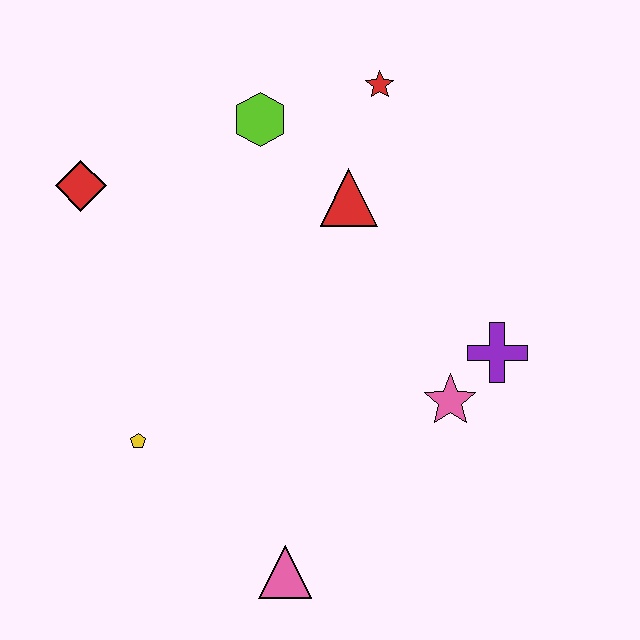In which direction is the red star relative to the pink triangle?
The red star is above the pink triangle.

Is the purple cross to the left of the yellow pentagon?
No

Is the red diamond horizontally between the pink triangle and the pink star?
No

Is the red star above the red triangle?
Yes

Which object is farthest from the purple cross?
The red diamond is farthest from the purple cross.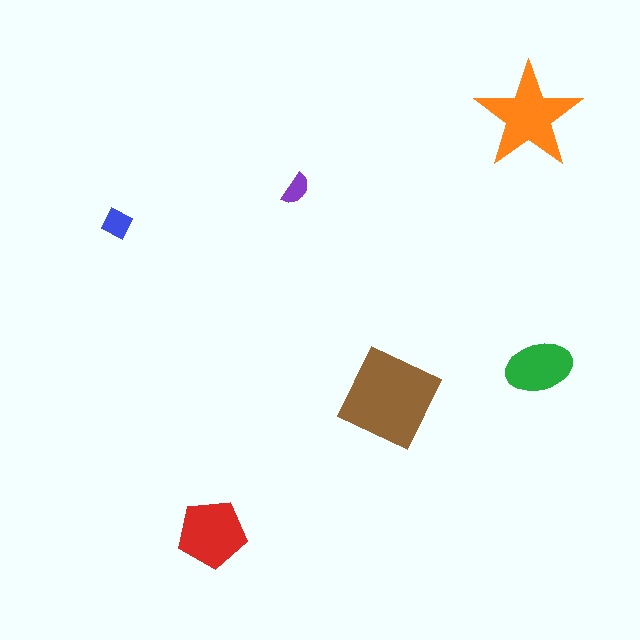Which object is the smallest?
The purple semicircle.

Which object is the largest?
The brown square.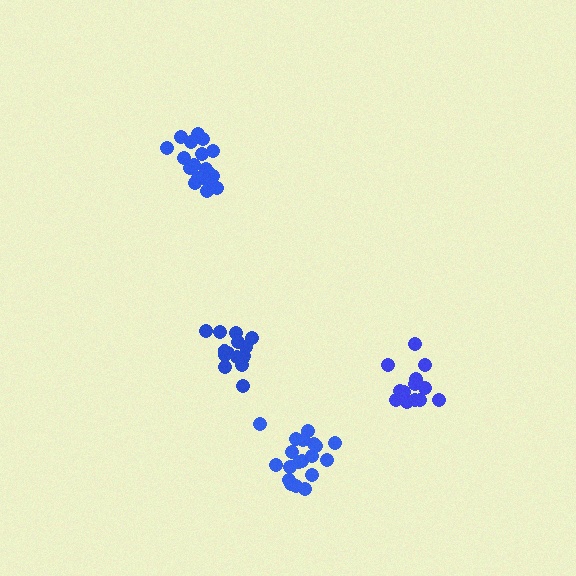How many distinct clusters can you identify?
There are 4 distinct clusters.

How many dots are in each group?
Group 1: 19 dots, Group 2: 19 dots, Group 3: 15 dots, Group 4: 15 dots (68 total).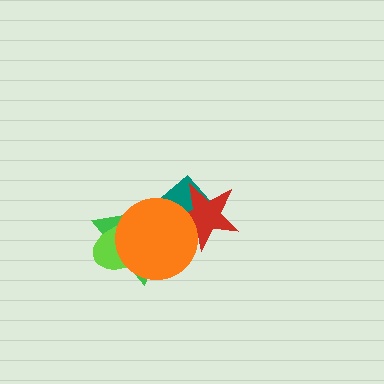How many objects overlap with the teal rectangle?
4 objects overlap with the teal rectangle.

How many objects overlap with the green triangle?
4 objects overlap with the green triangle.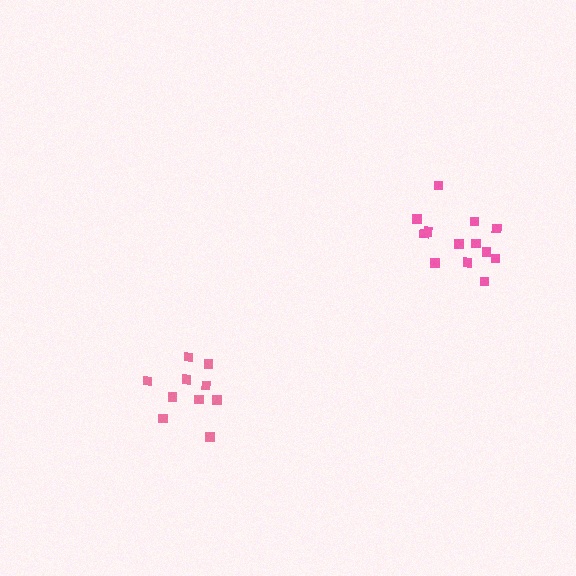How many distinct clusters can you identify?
There are 2 distinct clusters.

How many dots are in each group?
Group 1: 10 dots, Group 2: 13 dots (23 total).